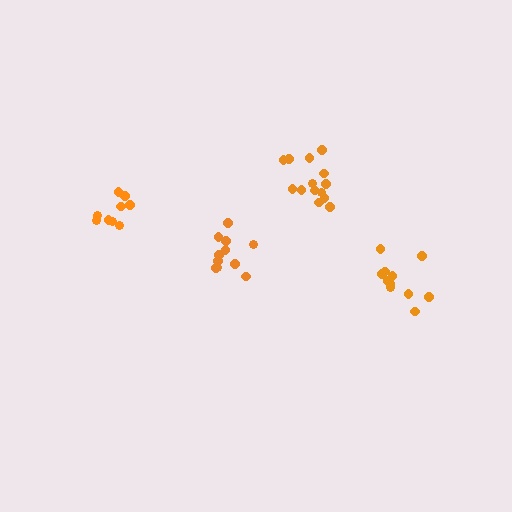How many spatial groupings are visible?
There are 4 spatial groupings.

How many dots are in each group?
Group 1: 11 dots, Group 2: 9 dots, Group 3: 15 dots, Group 4: 11 dots (46 total).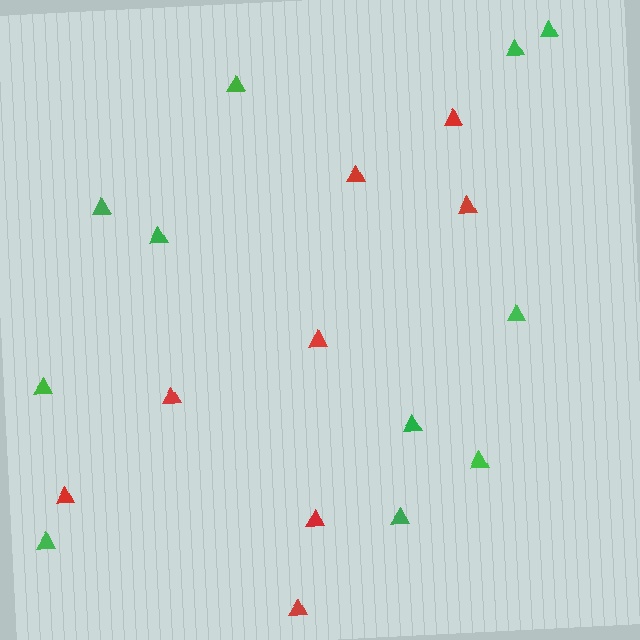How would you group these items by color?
There are 2 groups: one group of red triangles (8) and one group of green triangles (11).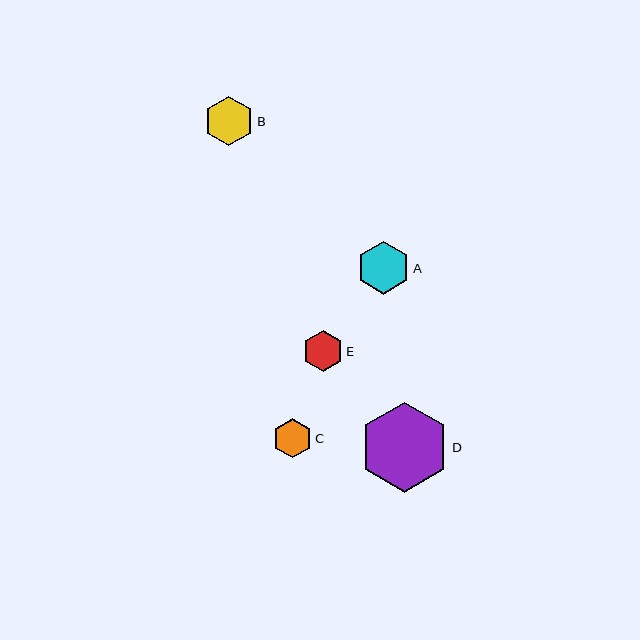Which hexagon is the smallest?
Hexagon C is the smallest with a size of approximately 39 pixels.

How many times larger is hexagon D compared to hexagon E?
Hexagon D is approximately 2.2 times the size of hexagon E.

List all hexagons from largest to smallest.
From largest to smallest: D, A, B, E, C.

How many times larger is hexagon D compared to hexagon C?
Hexagon D is approximately 2.3 times the size of hexagon C.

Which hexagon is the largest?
Hexagon D is the largest with a size of approximately 90 pixels.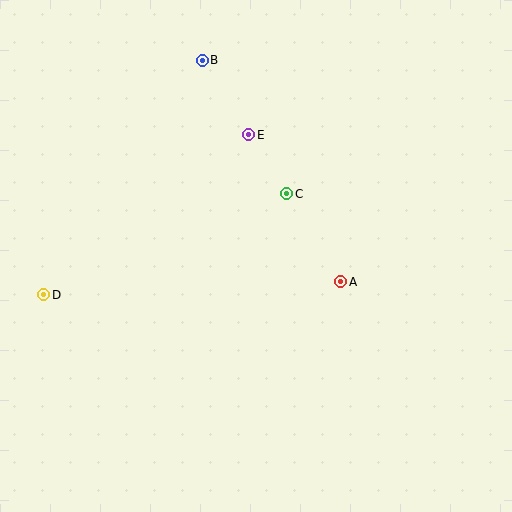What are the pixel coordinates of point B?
Point B is at (202, 60).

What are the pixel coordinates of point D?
Point D is at (44, 295).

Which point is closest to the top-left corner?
Point B is closest to the top-left corner.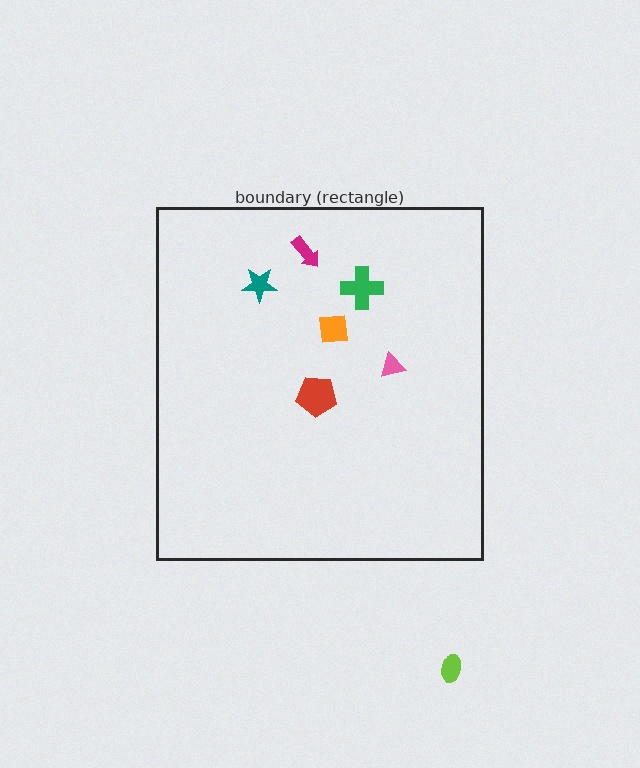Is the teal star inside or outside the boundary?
Inside.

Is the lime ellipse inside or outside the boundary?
Outside.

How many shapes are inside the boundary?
6 inside, 1 outside.